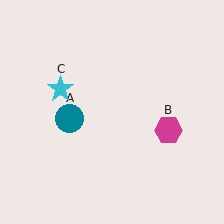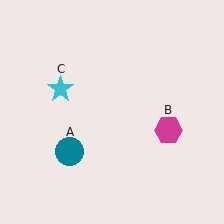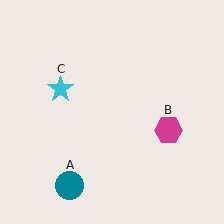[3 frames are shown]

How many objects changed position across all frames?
1 object changed position: teal circle (object A).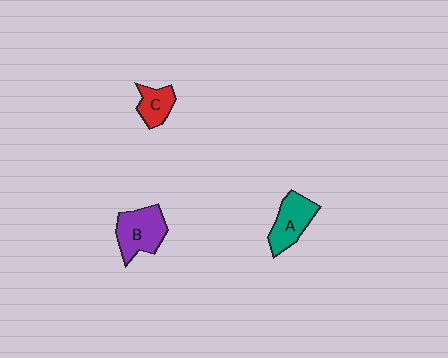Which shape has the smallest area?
Shape C (red).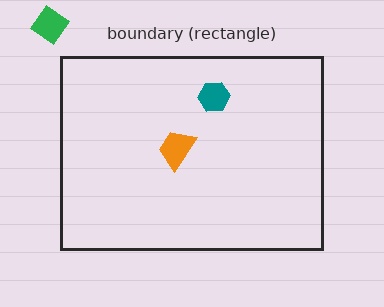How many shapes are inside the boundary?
2 inside, 1 outside.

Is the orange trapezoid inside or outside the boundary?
Inside.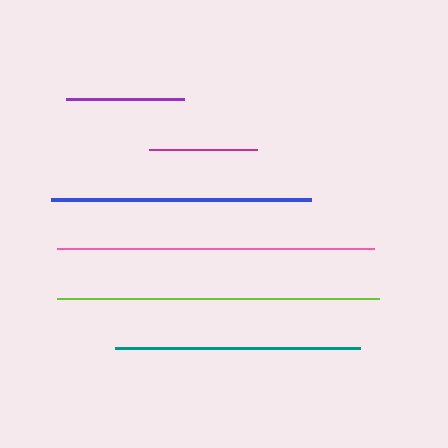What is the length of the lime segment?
The lime segment is approximately 322 pixels long.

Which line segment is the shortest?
The magenta line is the shortest at approximately 108 pixels.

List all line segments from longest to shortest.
From longest to shortest: lime, pink, blue, teal, purple, magenta.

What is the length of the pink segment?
The pink segment is approximately 317 pixels long.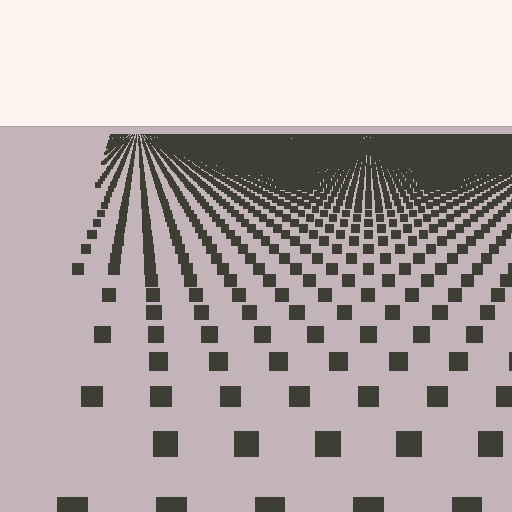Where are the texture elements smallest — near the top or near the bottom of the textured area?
Near the top.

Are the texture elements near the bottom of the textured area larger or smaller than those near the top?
Larger. Near the bottom, elements are closer to the viewer and appear at a bigger on-screen size.